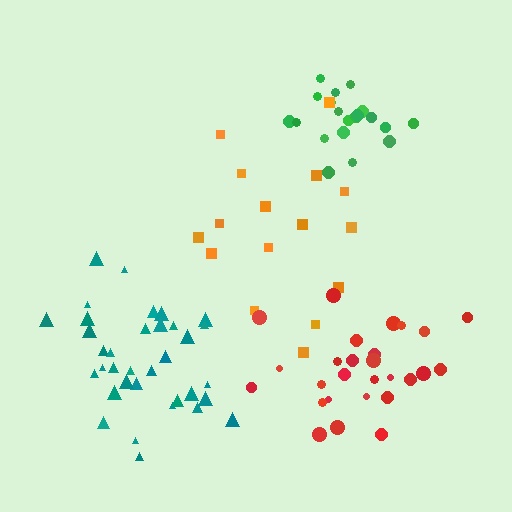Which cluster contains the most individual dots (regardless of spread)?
Teal (35).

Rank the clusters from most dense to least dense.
red, green, teal, orange.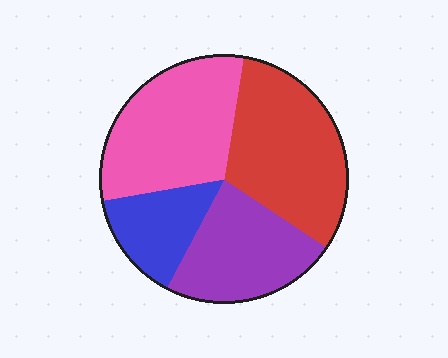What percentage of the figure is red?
Red takes up about one third (1/3) of the figure.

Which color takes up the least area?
Blue, at roughly 15%.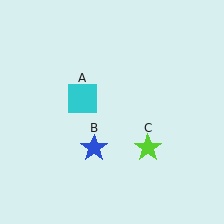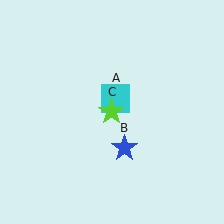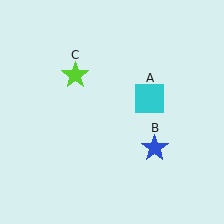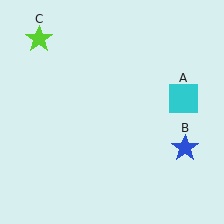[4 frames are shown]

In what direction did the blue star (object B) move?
The blue star (object B) moved right.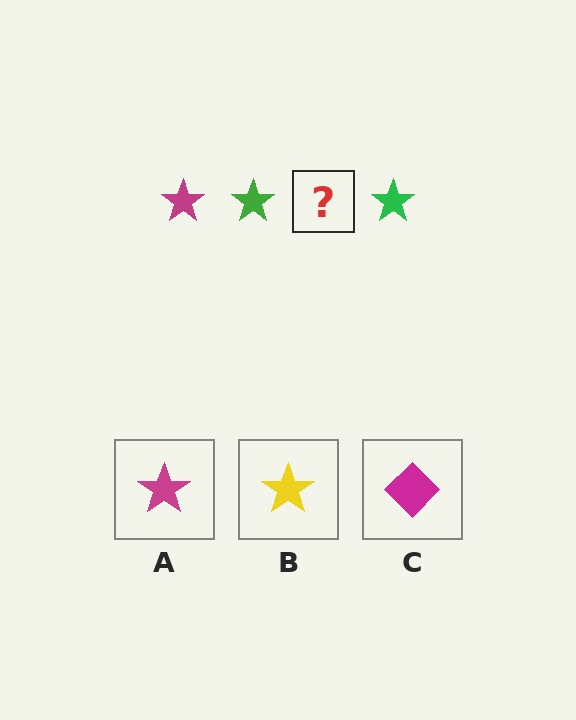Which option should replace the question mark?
Option A.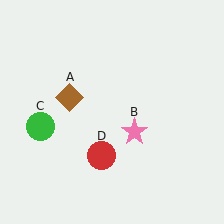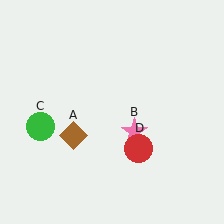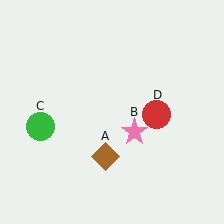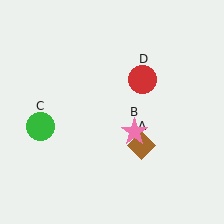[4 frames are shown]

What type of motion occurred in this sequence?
The brown diamond (object A), red circle (object D) rotated counterclockwise around the center of the scene.